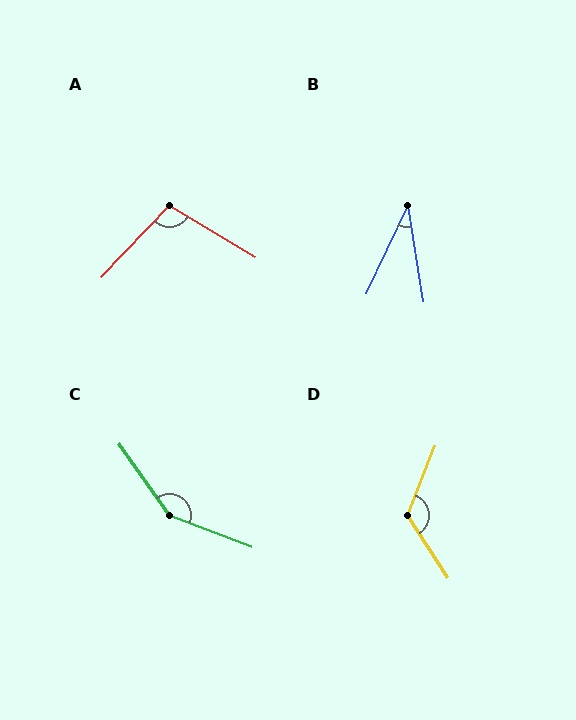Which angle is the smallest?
B, at approximately 34 degrees.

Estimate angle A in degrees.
Approximately 102 degrees.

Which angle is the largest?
C, at approximately 146 degrees.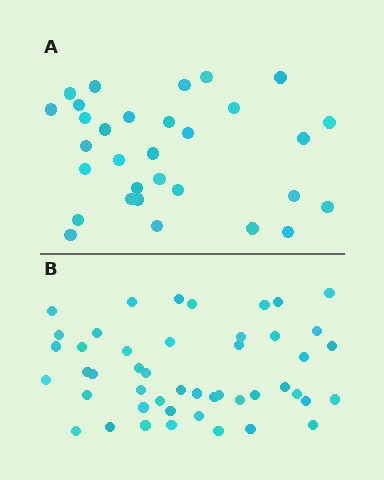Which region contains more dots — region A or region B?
Region B (the bottom region) has more dots.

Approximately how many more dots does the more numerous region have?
Region B has approximately 15 more dots than region A.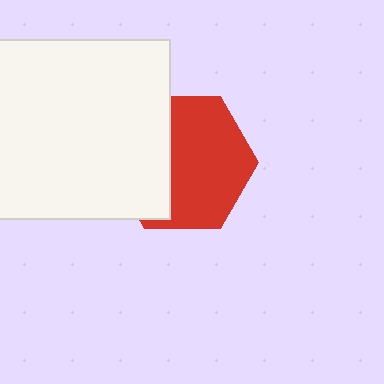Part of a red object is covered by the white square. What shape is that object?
It is a hexagon.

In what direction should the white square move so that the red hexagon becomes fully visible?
The white square should move left. That is the shortest direction to clear the overlap and leave the red hexagon fully visible.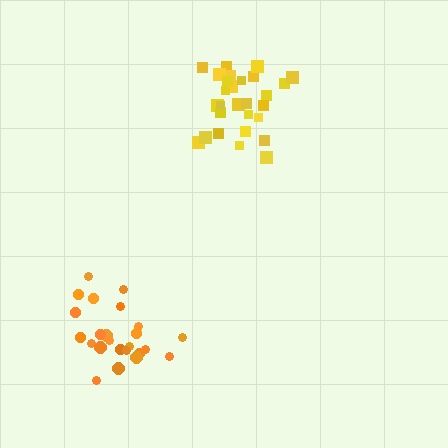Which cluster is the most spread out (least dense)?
Yellow.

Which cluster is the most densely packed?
Orange.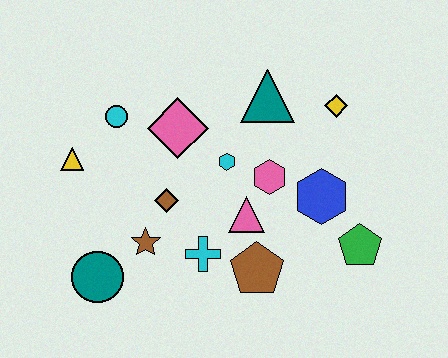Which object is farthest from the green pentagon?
The yellow triangle is farthest from the green pentagon.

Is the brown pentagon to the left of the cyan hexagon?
No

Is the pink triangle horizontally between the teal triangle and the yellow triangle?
Yes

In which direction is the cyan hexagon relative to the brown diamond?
The cyan hexagon is to the right of the brown diamond.